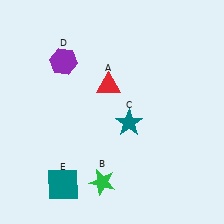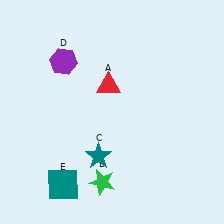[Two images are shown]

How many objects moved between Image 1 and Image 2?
1 object moved between the two images.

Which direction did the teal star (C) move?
The teal star (C) moved down.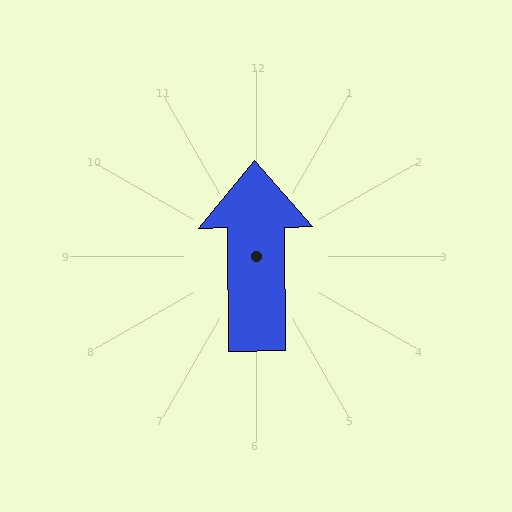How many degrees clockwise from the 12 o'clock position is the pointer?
Approximately 359 degrees.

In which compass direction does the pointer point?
North.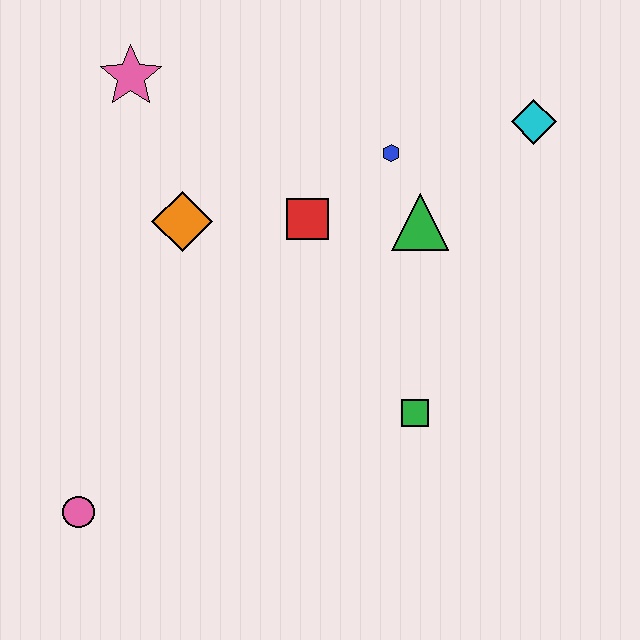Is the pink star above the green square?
Yes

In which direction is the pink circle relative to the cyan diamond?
The pink circle is to the left of the cyan diamond.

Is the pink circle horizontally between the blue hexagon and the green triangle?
No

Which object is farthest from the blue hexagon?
The pink circle is farthest from the blue hexagon.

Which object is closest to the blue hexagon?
The green triangle is closest to the blue hexagon.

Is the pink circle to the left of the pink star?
Yes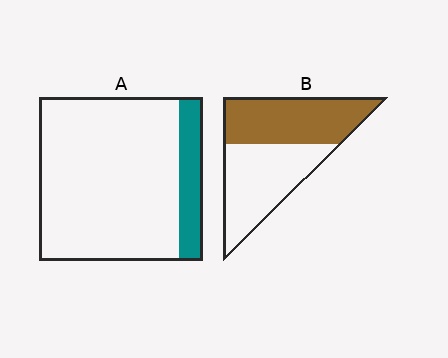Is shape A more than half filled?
No.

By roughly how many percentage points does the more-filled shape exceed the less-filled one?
By roughly 35 percentage points (B over A).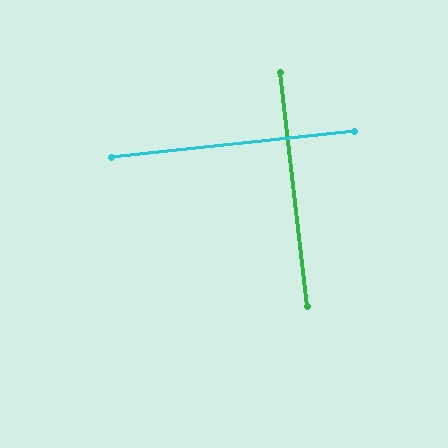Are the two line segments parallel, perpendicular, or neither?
Perpendicular — they meet at approximately 89°.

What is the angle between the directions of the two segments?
Approximately 89 degrees.